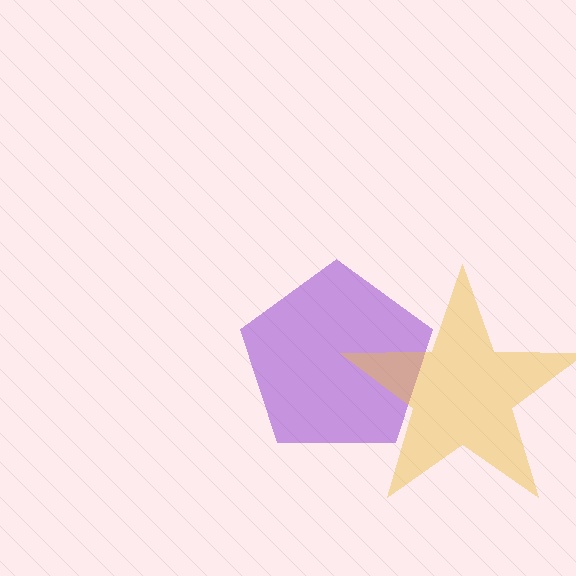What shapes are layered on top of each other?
The layered shapes are: a purple pentagon, a yellow star.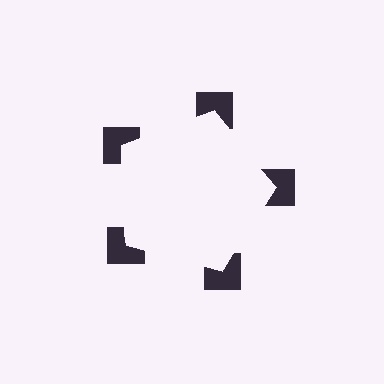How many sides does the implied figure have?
5 sides.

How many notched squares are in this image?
There are 5 — one at each vertex of the illusory pentagon.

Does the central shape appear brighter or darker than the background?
It typically appears slightly brighter than the background, even though no actual brightness change is drawn.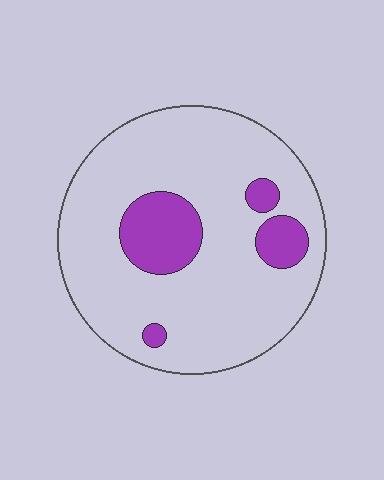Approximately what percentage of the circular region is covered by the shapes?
Approximately 15%.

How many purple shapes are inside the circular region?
4.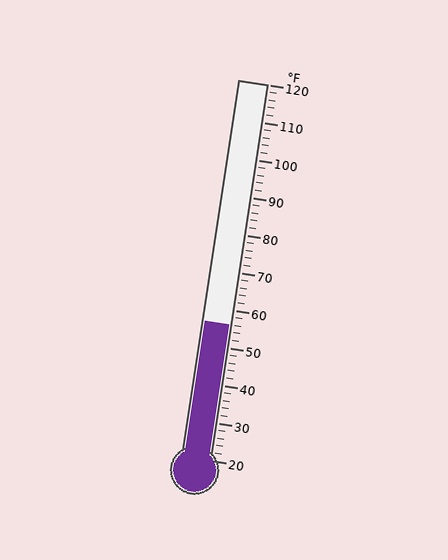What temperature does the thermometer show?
The thermometer shows approximately 56°F.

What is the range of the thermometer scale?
The thermometer scale ranges from 20°F to 120°F.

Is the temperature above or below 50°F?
The temperature is above 50°F.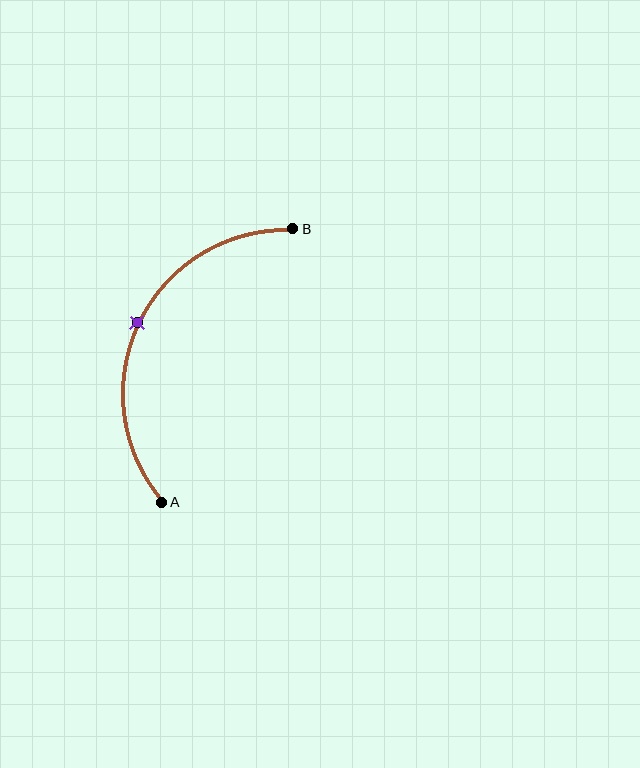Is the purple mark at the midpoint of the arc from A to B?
Yes. The purple mark lies on the arc at equal arc-length from both A and B — it is the arc midpoint.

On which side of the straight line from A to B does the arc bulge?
The arc bulges to the left of the straight line connecting A and B.